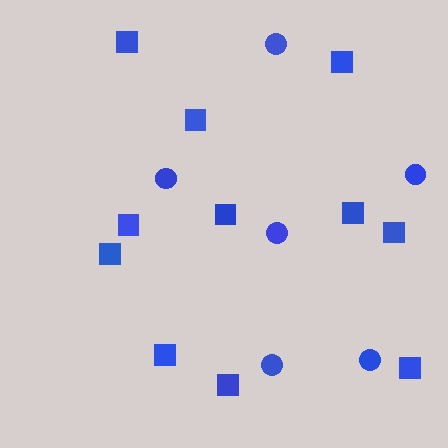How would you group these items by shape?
There are 2 groups: one group of squares (11) and one group of circles (6).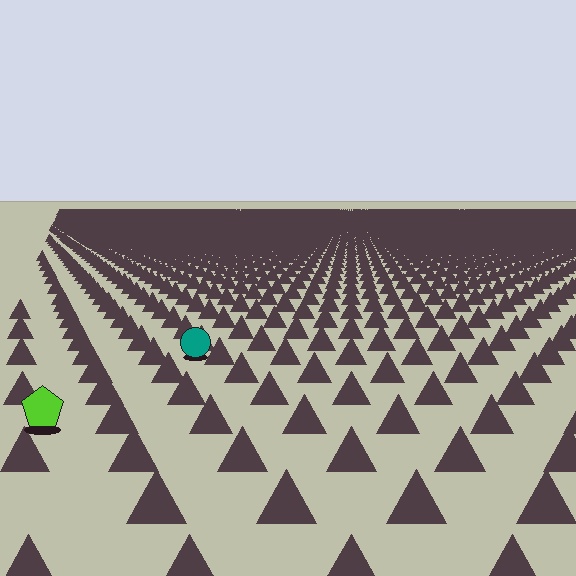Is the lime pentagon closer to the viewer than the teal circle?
Yes. The lime pentagon is closer — you can tell from the texture gradient: the ground texture is coarser near it.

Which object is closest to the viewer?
The lime pentagon is closest. The texture marks near it are larger and more spread out.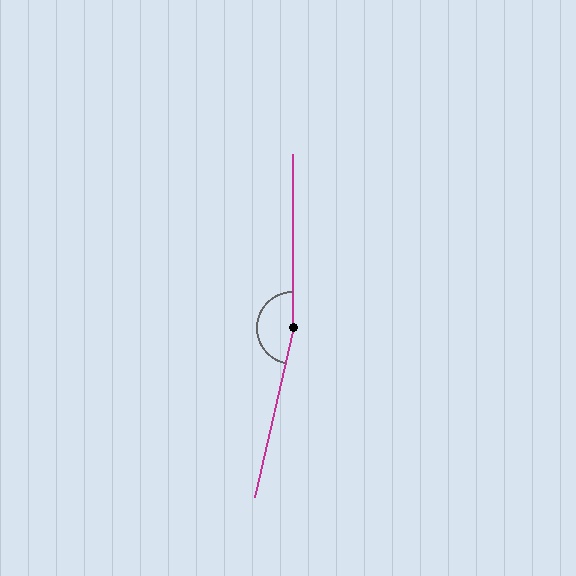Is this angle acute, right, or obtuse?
It is obtuse.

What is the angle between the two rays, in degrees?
Approximately 167 degrees.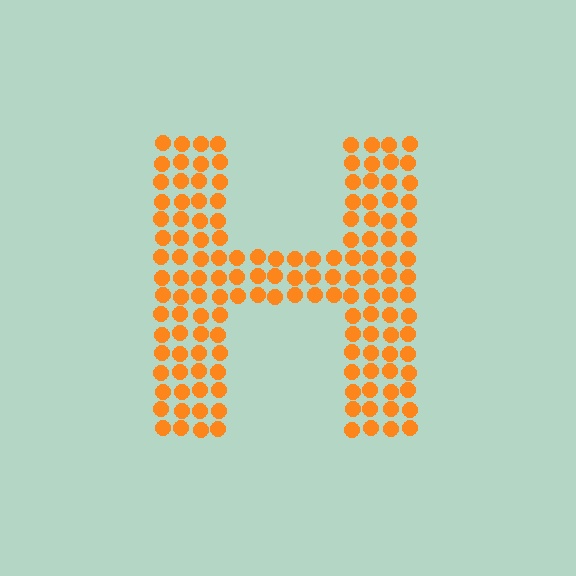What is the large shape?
The large shape is the letter H.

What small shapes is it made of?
It is made of small circles.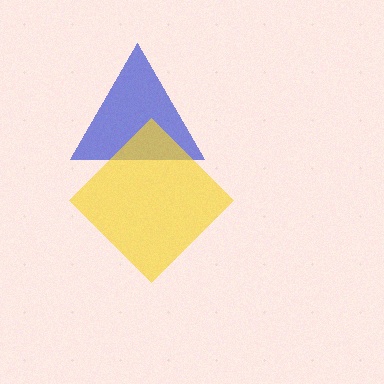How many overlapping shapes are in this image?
There are 2 overlapping shapes in the image.